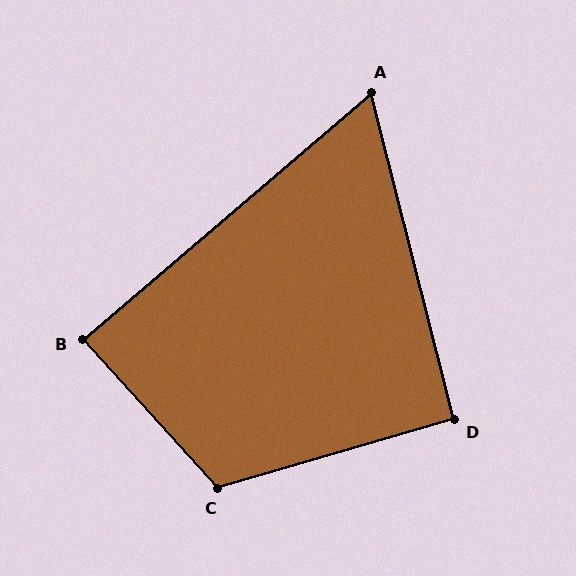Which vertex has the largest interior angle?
C, at approximately 116 degrees.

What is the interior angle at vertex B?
Approximately 88 degrees (approximately right).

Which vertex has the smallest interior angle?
A, at approximately 64 degrees.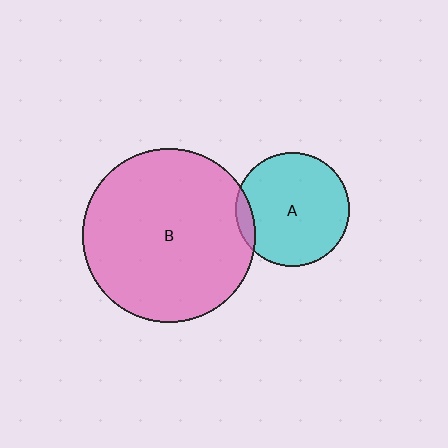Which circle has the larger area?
Circle B (pink).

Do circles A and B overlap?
Yes.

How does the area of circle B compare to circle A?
Approximately 2.3 times.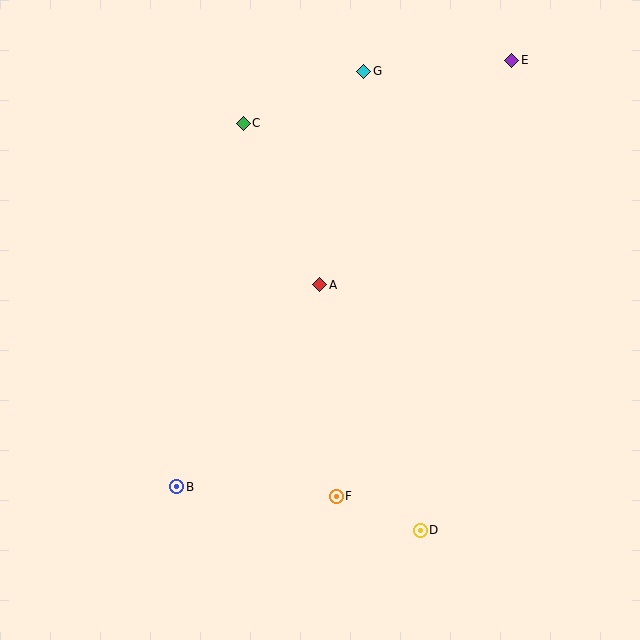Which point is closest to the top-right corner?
Point E is closest to the top-right corner.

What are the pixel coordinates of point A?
Point A is at (320, 285).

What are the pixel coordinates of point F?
Point F is at (336, 496).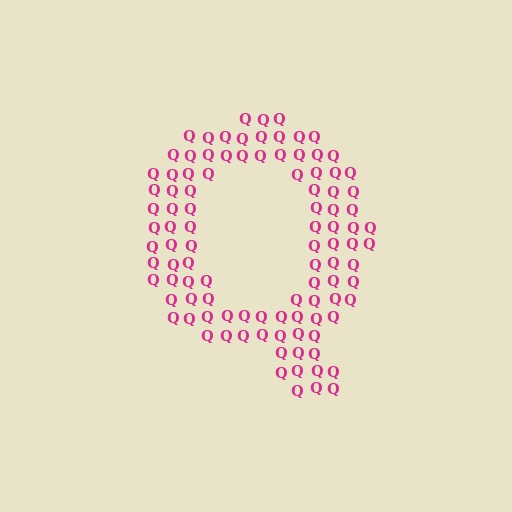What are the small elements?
The small elements are letter Q's.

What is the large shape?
The large shape is the letter Q.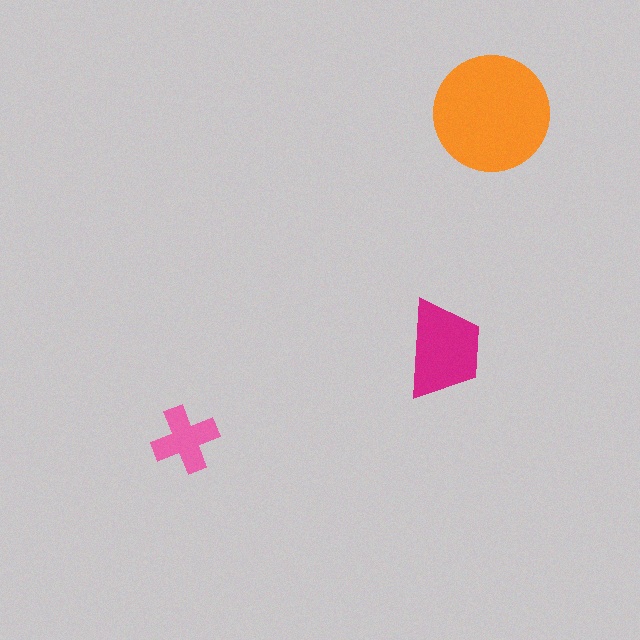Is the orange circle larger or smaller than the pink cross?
Larger.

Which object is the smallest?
The pink cross.